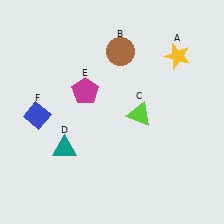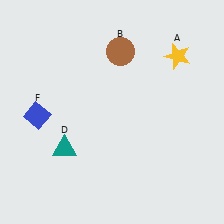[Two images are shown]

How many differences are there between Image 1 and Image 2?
There are 2 differences between the two images.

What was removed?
The lime triangle (C), the magenta pentagon (E) were removed in Image 2.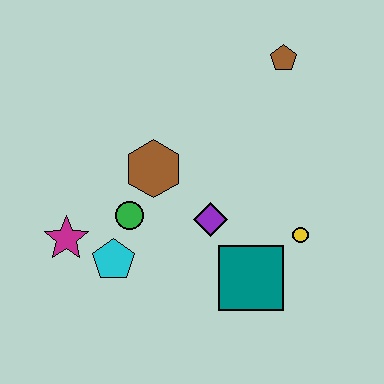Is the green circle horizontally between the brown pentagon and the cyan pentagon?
Yes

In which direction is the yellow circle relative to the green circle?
The yellow circle is to the right of the green circle.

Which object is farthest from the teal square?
The brown pentagon is farthest from the teal square.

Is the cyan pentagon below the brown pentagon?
Yes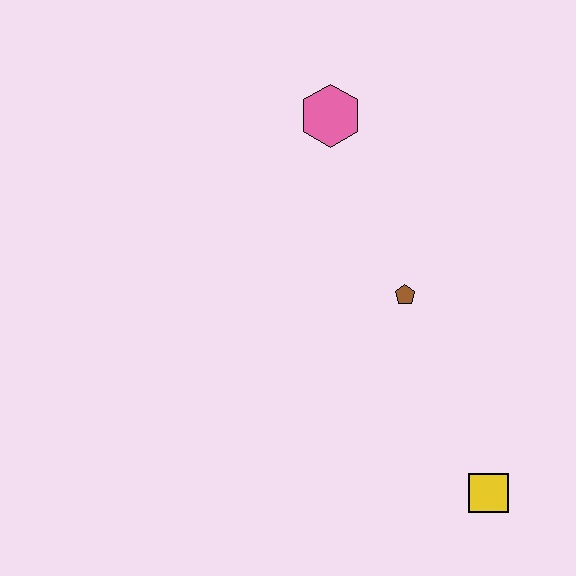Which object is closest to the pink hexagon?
The brown pentagon is closest to the pink hexagon.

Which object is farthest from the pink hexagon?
The yellow square is farthest from the pink hexagon.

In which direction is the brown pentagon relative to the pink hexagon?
The brown pentagon is below the pink hexagon.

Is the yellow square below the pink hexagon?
Yes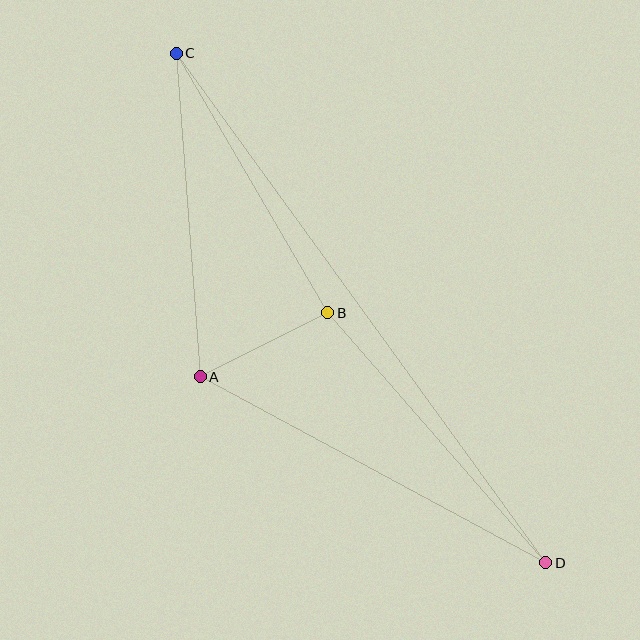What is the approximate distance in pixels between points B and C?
The distance between B and C is approximately 300 pixels.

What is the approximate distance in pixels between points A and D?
The distance between A and D is approximately 393 pixels.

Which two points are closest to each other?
Points A and B are closest to each other.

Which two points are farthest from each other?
Points C and D are farthest from each other.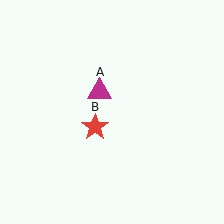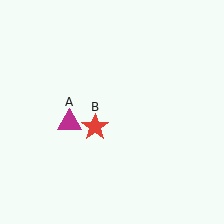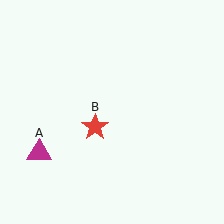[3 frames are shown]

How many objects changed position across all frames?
1 object changed position: magenta triangle (object A).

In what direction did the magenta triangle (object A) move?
The magenta triangle (object A) moved down and to the left.